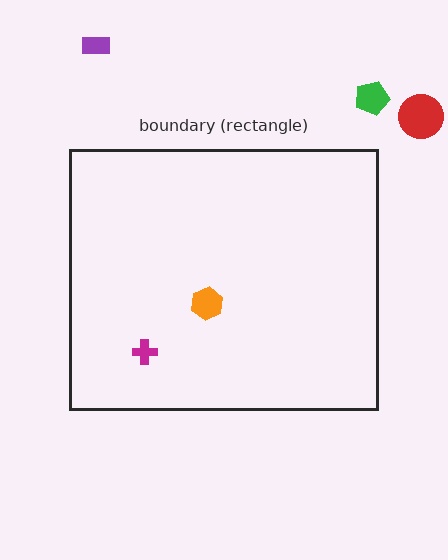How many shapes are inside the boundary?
2 inside, 3 outside.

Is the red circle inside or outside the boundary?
Outside.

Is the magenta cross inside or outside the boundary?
Inside.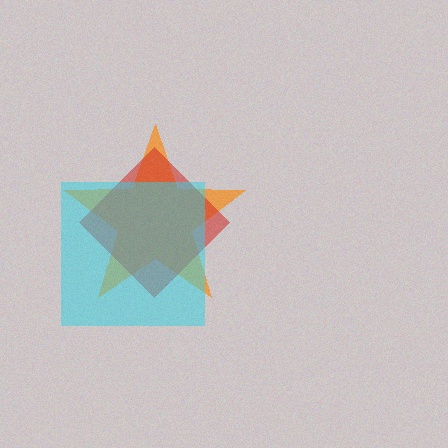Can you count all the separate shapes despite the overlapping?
Yes, there are 3 separate shapes.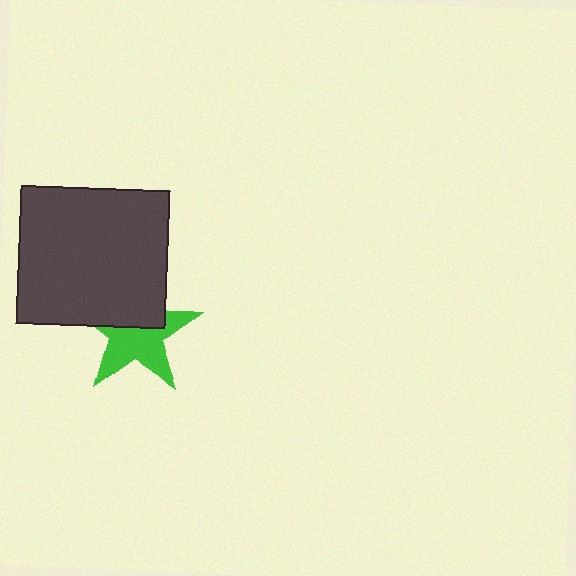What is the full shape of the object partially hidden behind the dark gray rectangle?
The partially hidden object is a green star.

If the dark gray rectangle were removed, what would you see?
You would see the complete green star.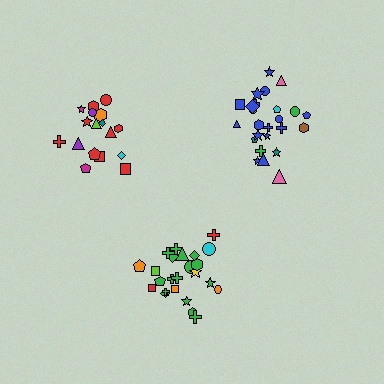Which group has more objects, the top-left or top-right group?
The top-right group.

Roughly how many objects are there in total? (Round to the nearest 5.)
Roughly 70 objects in total.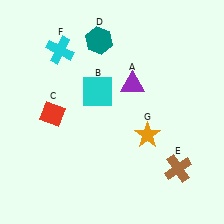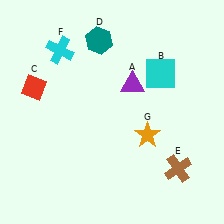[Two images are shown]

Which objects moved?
The objects that moved are: the cyan square (B), the red diamond (C).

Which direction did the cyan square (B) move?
The cyan square (B) moved right.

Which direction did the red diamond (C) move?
The red diamond (C) moved up.